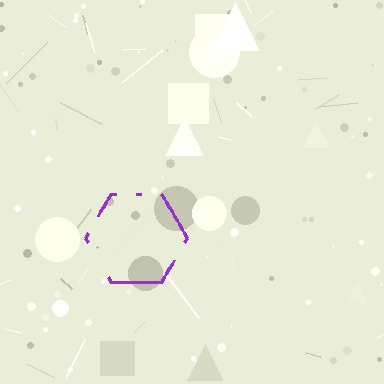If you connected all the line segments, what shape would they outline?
They would outline a hexagon.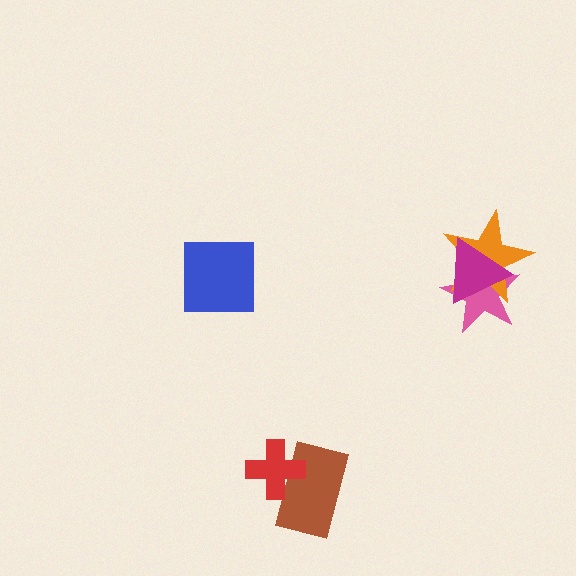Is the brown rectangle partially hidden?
Yes, it is partially covered by another shape.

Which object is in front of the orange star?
The magenta triangle is in front of the orange star.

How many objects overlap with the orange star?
2 objects overlap with the orange star.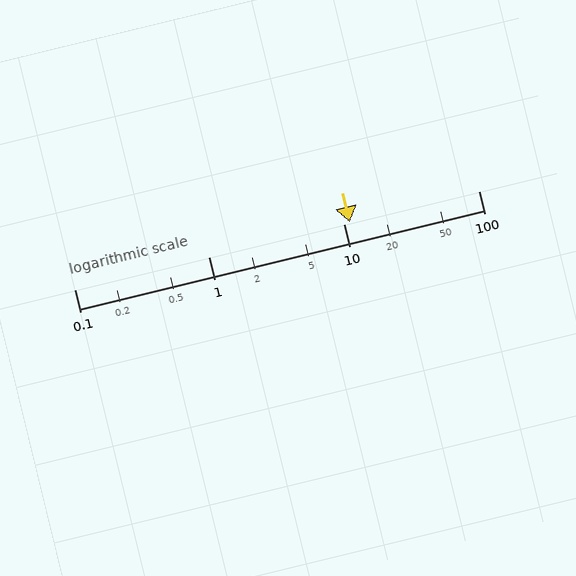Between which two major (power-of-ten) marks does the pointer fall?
The pointer is between 10 and 100.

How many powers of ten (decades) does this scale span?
The scale spans 3 decades, from 0.1 to 100.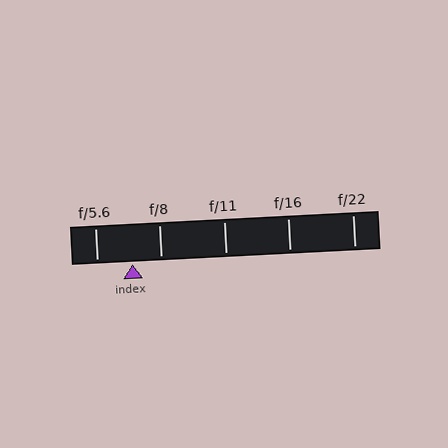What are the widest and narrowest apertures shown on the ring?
The widest aperture shown is f/5.6 and the narrowest is f/22.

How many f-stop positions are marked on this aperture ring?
There are 5 f-stop positions marked.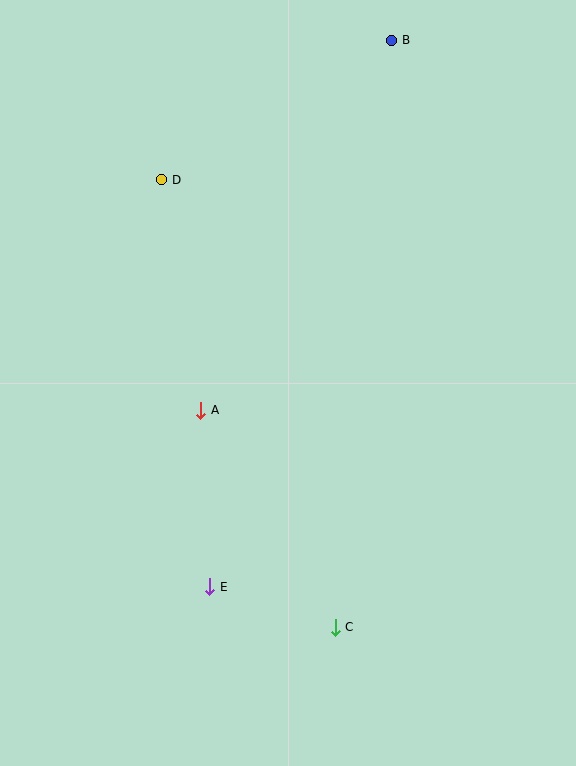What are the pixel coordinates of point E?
Point E is at (210, 587).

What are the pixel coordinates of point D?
Point D is at (162, 180).